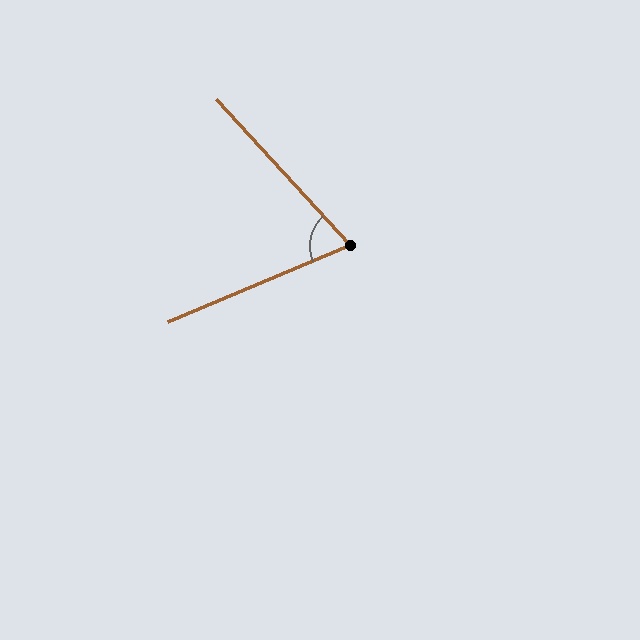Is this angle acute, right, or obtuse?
It is acute.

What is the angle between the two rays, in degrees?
Approximately 70 degrees.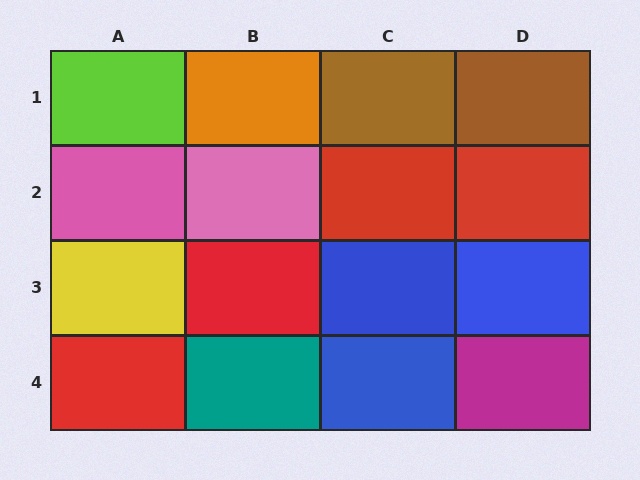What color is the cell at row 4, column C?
Blue.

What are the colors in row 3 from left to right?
Yellow, red, blue, blue.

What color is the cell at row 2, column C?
Red.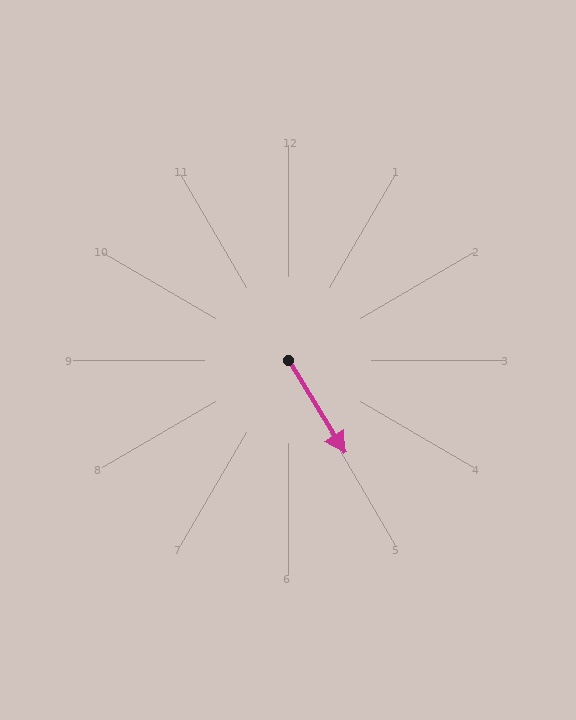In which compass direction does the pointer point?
Southeast.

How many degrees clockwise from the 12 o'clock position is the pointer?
Approximately 149 degrees.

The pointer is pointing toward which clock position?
Roughly 5 o'clock.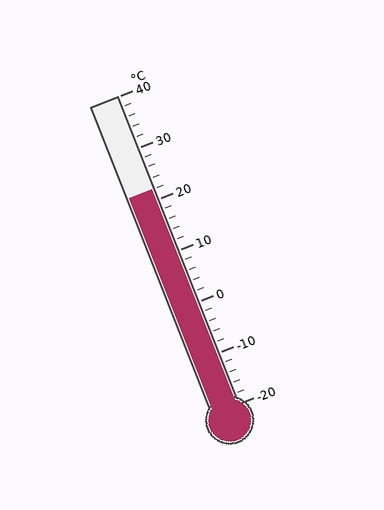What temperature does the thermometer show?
The thermometer shows approximately 22°C.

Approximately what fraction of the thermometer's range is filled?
The thermometer is filled to approximately 70% of its range.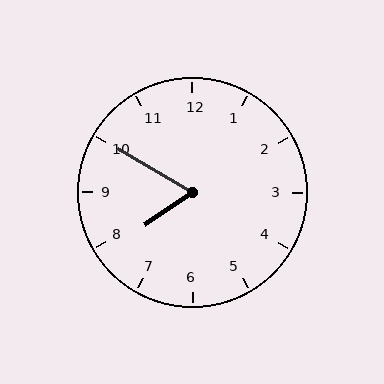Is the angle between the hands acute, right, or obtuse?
It is acute.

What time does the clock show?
7:50.